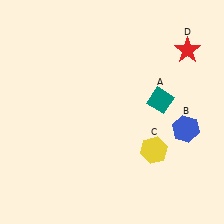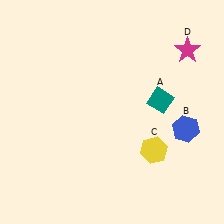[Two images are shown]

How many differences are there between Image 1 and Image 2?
There is 1 difference between the two images.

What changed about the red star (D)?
In Image 1, D is red. In Image 2, it changed to magenta.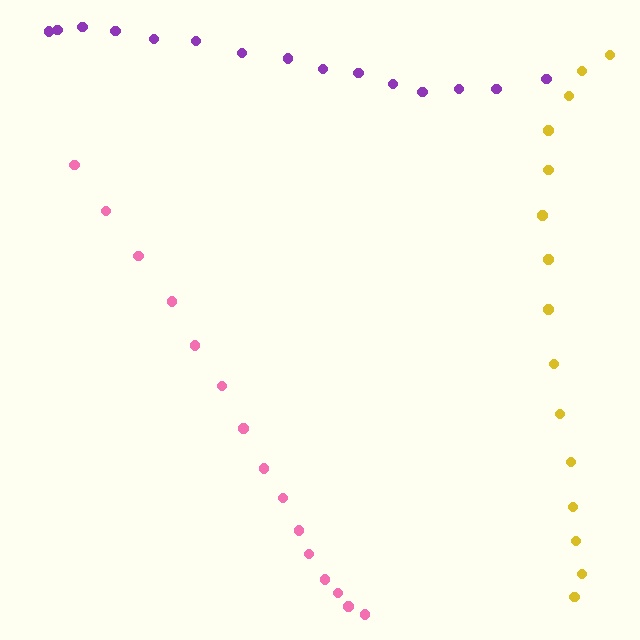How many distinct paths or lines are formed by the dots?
There are 3 distinct paths.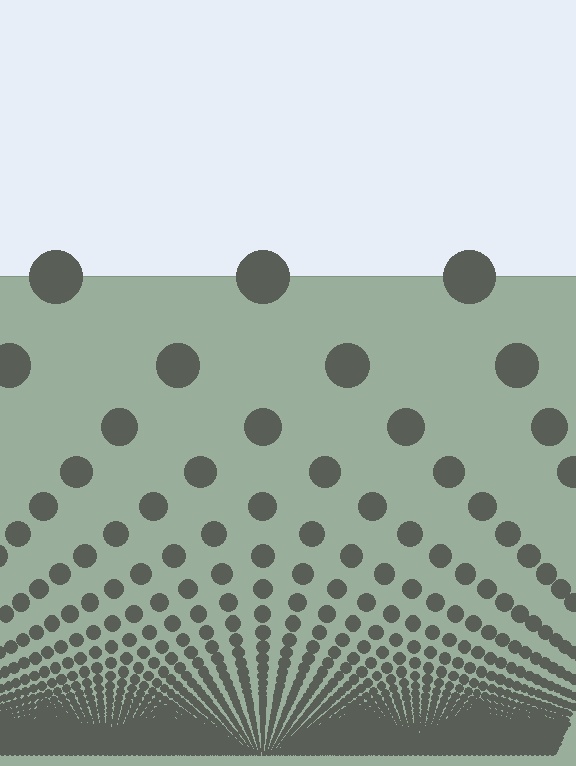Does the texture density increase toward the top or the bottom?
Density increases toward the bottom.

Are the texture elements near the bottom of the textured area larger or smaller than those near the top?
Smaller. The gradient is inverted — elements near the bottom are smaller and denser.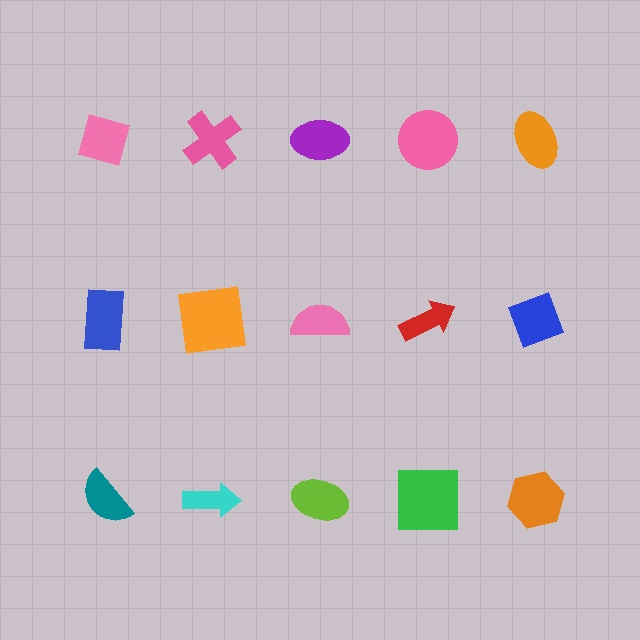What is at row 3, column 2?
A cyan arrow.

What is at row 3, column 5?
An orange hexagon.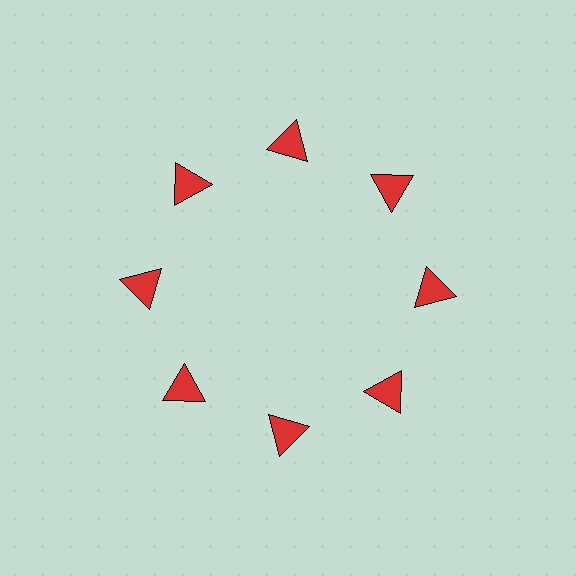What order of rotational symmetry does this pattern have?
This pattern has 8-fold rotational symmetry.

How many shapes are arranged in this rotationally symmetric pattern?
There are 8 shapes, arranged in 8 groups of 1.